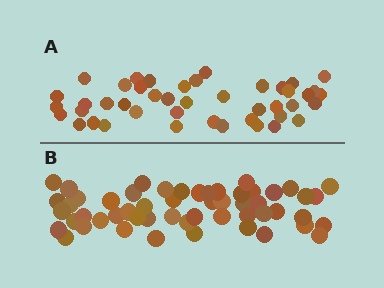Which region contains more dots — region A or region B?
Region B (the bottom region) has more dots.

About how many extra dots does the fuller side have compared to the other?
Region B has roughly 10 or so more dots than region A.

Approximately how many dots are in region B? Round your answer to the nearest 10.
About 50 dots. (The exact count is 54, which rounds to 50.)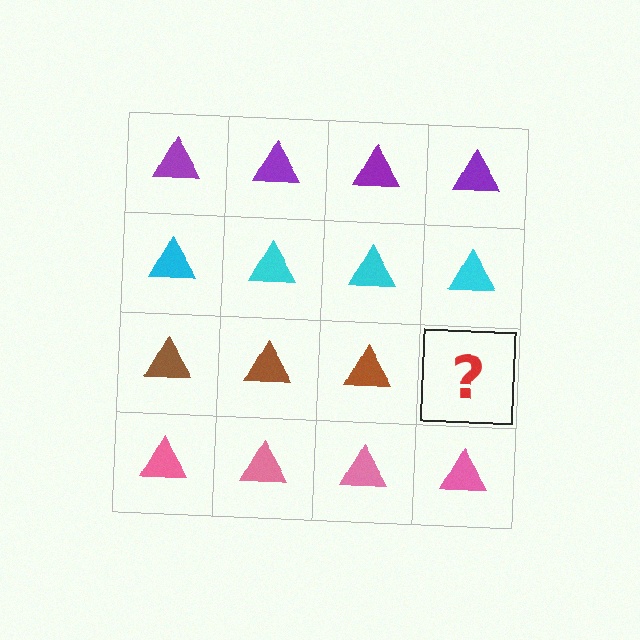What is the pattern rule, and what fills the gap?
The rule is that each row has a consistent color. The gap should be filled with a brown triangle.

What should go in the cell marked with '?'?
The missing cell should contain a brown triangle.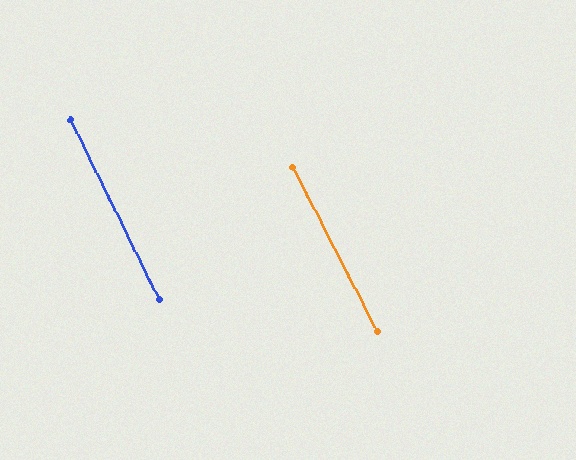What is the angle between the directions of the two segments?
Approximately 1 degree.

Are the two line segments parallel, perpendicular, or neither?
Parallel — their directions differ by only 1.0°.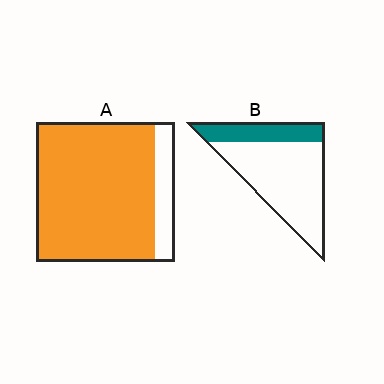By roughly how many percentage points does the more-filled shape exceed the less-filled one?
By roughly 60 percentage points (A over B).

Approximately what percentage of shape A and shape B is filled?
A is approximately 85% and B is approximately 25%.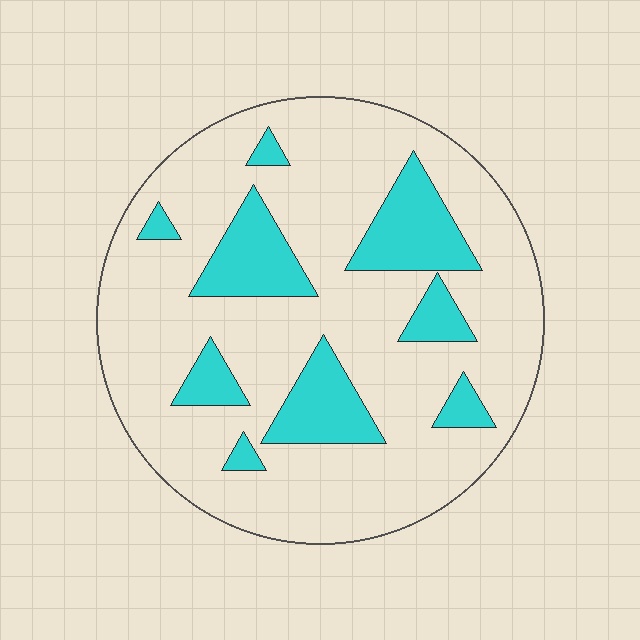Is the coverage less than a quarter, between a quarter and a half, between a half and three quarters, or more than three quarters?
Less than a quarter.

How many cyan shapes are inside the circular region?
9.